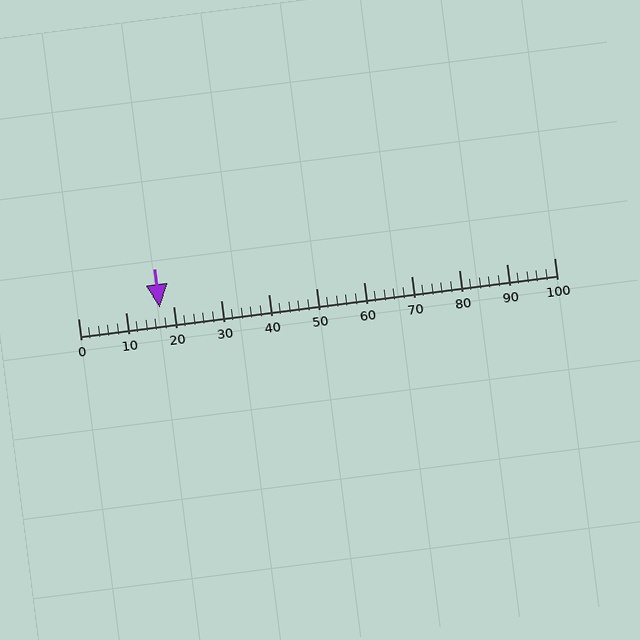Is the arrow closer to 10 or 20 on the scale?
The arrow is closer to 20.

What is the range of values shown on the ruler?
The ruler shows values from 0 to 100.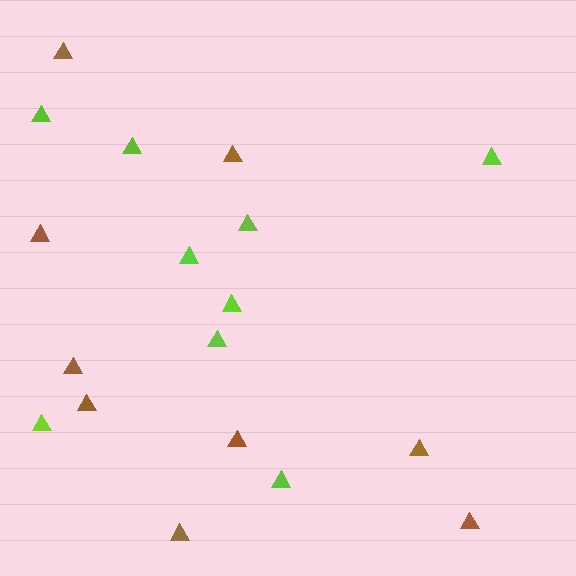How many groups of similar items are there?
There are 2 groups: one group of lime triangles (9) and one group of brown triangles (9).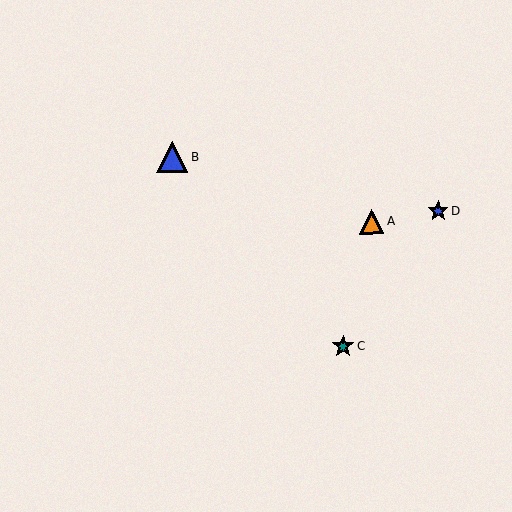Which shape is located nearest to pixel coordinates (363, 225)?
The orange triangle (labeled A) at (371, 221) is nearest to that location.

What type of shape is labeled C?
Shape C is a teal star.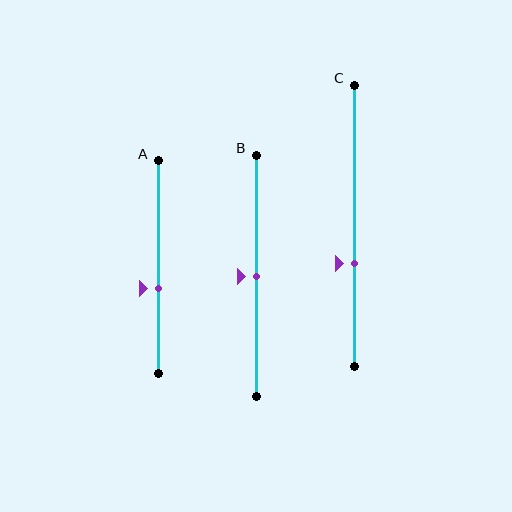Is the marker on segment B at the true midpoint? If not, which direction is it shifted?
Yes, the marker on segment B is at the true midpoint.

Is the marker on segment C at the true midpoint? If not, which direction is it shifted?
No, the marker on segment C is shifted downward by about 13% of the segment length.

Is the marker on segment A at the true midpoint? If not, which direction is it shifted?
No, the marker on segment A is shifted downward by about 10% of the segment length.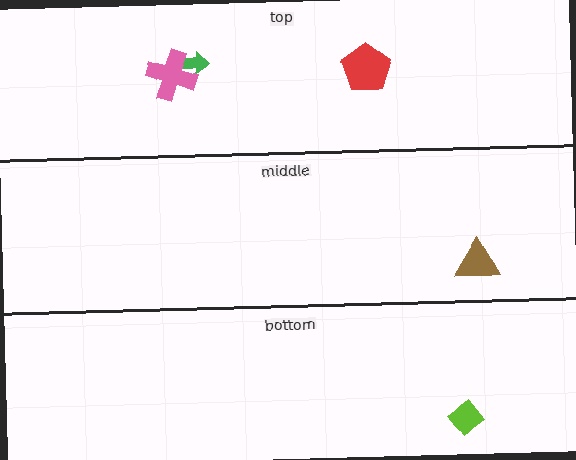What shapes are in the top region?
The green arrow, the pink cross, the red pentagon.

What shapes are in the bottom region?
The lime diamond.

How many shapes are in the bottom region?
1.